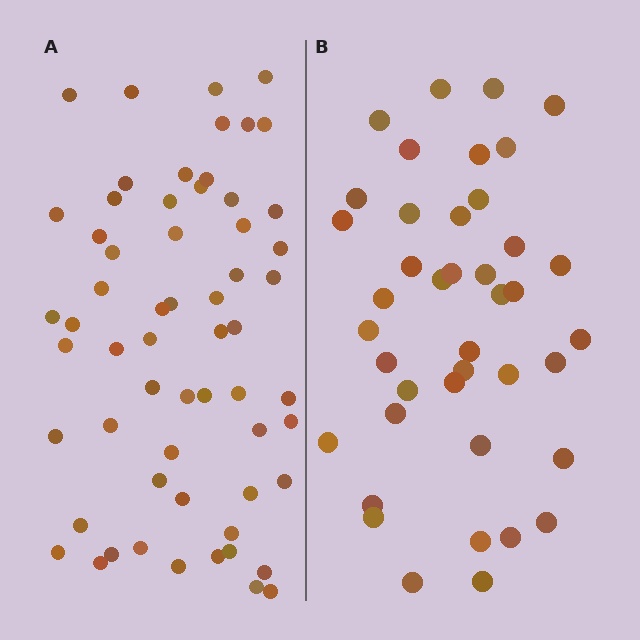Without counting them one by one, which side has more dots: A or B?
Region A (the left region) has more dots.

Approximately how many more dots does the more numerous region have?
Region A has approximately 20 more dots than region B.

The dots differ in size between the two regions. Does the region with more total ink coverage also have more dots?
No. Region B has more total ink coverage because its dots are larger, but region A actually contains more individual dots. Total area can be misleading — the number of items is what matters here.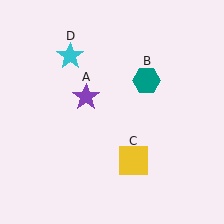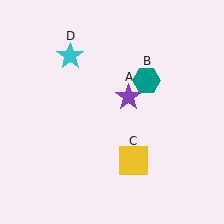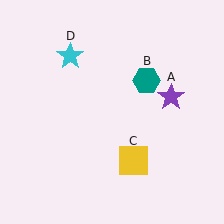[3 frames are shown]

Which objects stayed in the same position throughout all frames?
Teal hexagon (object B) and yellow square (object C) and cyan star (object D) remained stationary.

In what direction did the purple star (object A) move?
The purple star (object A) moved right.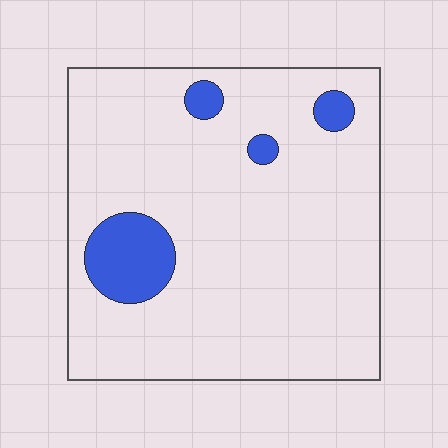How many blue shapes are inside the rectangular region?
4.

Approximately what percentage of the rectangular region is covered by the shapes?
Approximately 10%.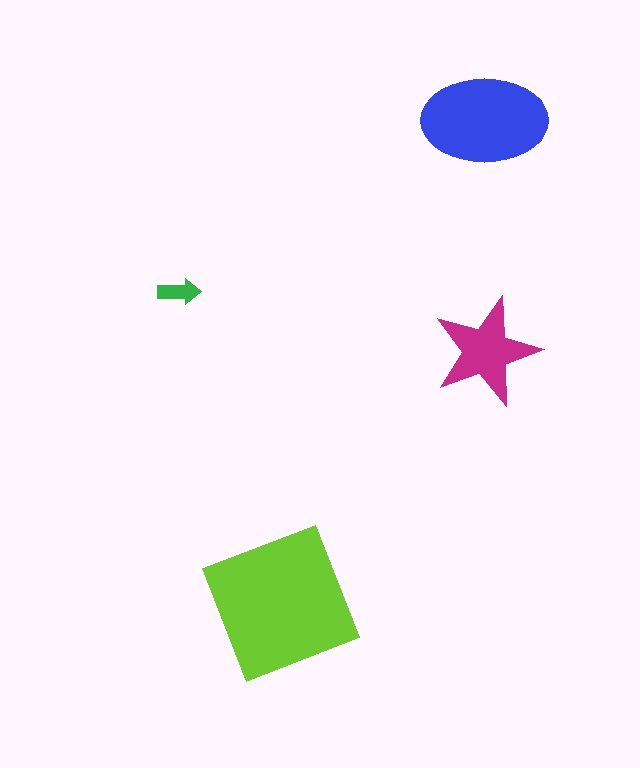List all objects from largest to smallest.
The lime square, the blue ellipse, the magenta star, the green arrow.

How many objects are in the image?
There are 4 objects in the image.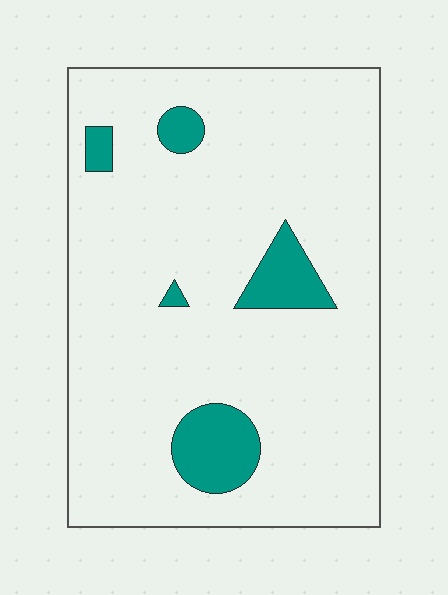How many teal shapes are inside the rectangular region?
5.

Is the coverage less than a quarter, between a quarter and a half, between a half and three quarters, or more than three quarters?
Less than a quarter.